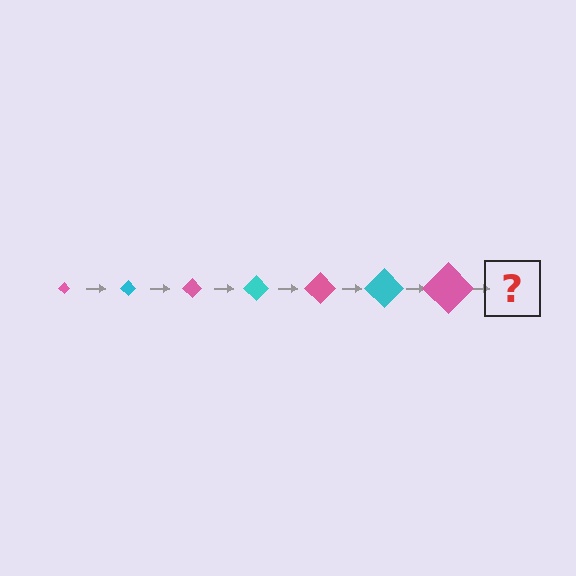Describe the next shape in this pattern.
It should be a cyan diamond, larger than the previous one.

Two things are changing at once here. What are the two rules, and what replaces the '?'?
The two rules are that the diamond grows larger each step and the color cycles through pink and cyan. The '?' should be a cyan diamond, larger than the previous one.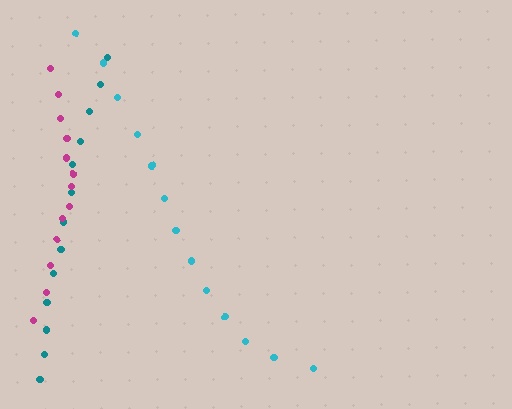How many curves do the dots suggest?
There are 3 distinct paths.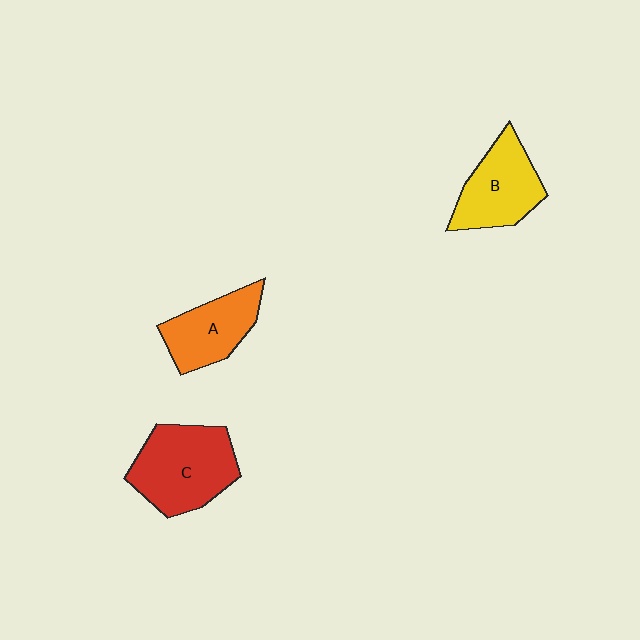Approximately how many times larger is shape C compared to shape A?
Approximately 1.4 times.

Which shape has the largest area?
Shape C (red).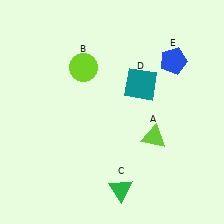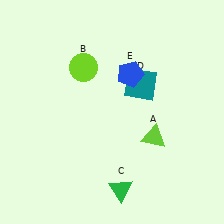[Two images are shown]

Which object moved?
The blue pentagon (E) moved left.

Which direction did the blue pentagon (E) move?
The blue pentagon (E) moved left.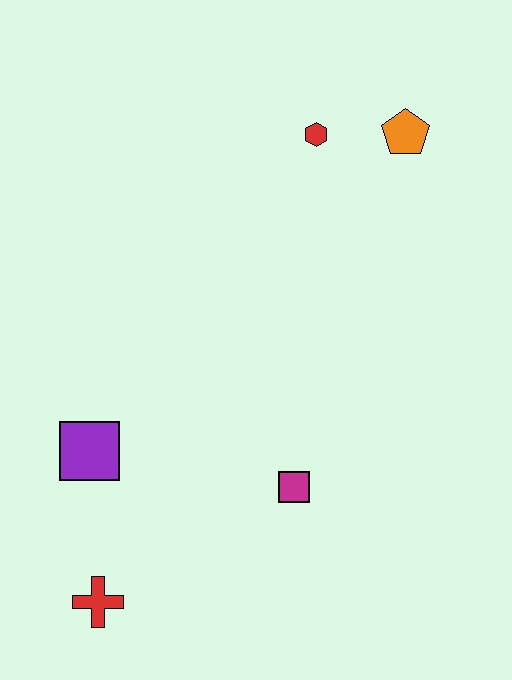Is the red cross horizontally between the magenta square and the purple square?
Yes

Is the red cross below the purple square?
Yes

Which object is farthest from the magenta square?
The orange pentagon is farthest from the magenta square.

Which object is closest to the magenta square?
The purple square is closest to the magenta square.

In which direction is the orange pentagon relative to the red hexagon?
The orange pentagon is to the right of the red hexagon.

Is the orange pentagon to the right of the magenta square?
Yes